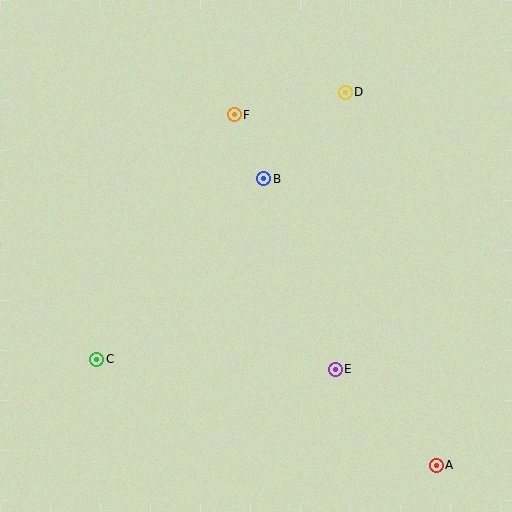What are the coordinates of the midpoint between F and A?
The midpoint between F and A is at (335, 290).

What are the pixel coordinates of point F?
Point F is at (234, 115).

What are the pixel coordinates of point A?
Point A is at (436, 465).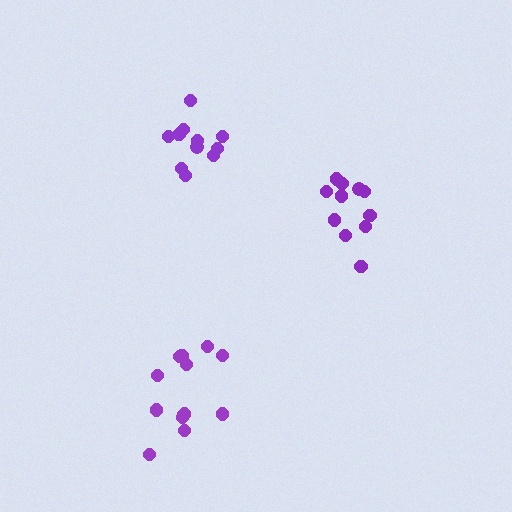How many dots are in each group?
Group 1: 11 dots, Group 2: 11 dots, Group 3: 13 dots (35 total).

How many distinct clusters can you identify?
There are 3 distinct clusters.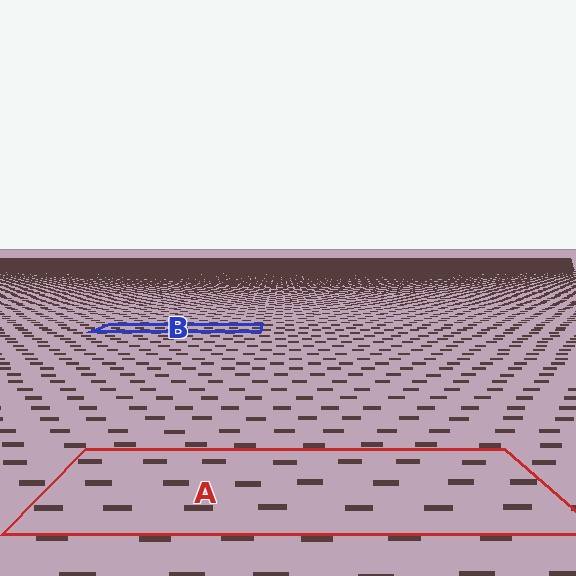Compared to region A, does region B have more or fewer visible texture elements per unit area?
Region B has more texture elements per unit area — they are packed more densely because it is farther away.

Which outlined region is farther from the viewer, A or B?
Region B is farther from the viewer — the texture elements inside it appear smaller and more densely packed.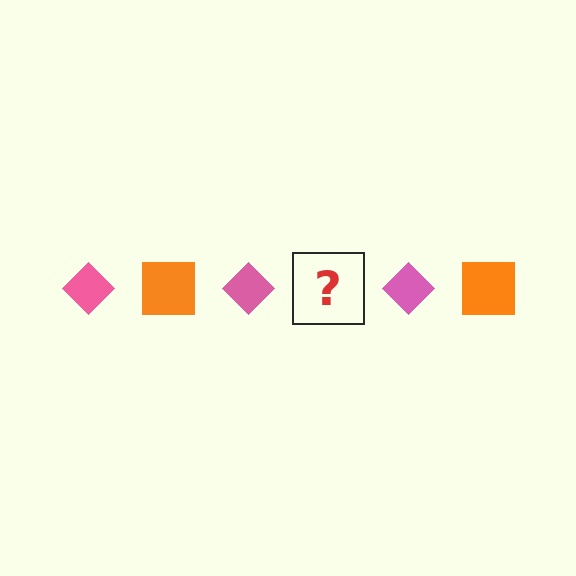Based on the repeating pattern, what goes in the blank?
The blank should be an orange square.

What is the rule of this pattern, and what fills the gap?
The rule is that the pattern alternates between pink diamond and orange square. The gap should be filled with an orange square.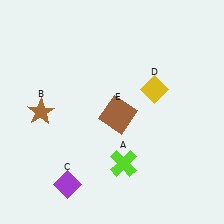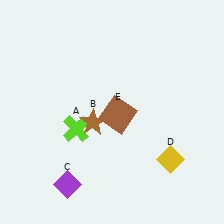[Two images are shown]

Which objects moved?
The objects that moved are: the lime cross (A), the brown star (B), the yellow diamond (D).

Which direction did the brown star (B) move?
The brown star (B) moved right.